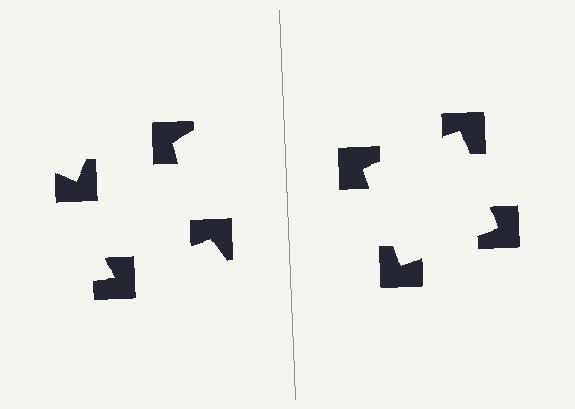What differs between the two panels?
The notched squares are positioned identically on both sides; only the wedge orientations differ. On the right they align to a square; on the left they are misaligned.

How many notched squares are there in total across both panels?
8 — 4 on each side.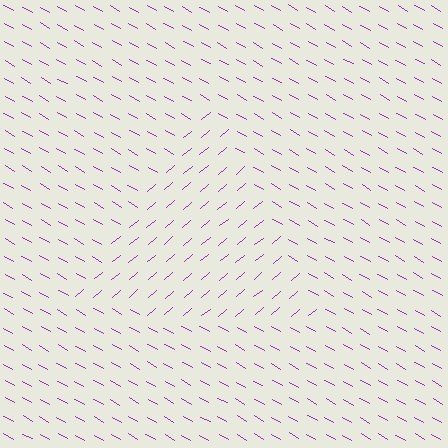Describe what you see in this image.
The image is filled with small purple line segments. A triangle region in the image has lines oriented differently from the surrounding lines, creating a visible texture boundary.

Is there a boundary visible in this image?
Yes, there is a texture boundary formed by a change in line orientation.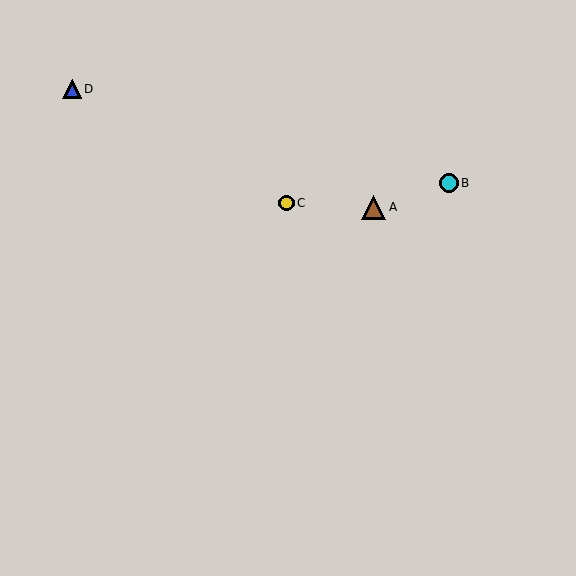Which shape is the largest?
The brown triangle (labeled A) is the largest.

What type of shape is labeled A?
Shape A is a brown triangle.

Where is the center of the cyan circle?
The center of the cyan circle is at (449, 183).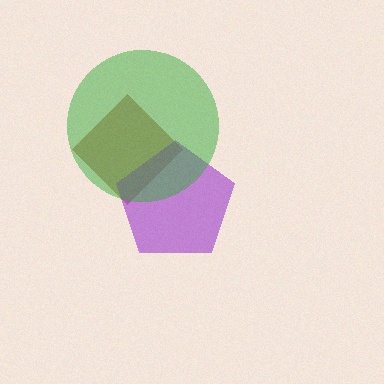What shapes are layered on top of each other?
The layered shapes are: a brown diamond, a purple pentagon, a green circle.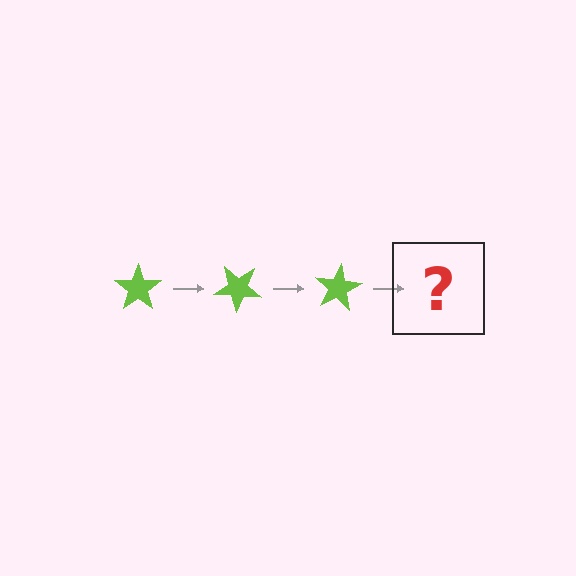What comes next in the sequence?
The next element should be a lime star rotated 120 degrees.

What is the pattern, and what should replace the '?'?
The pattern is that the star rotates 40 degrees each step. The '?' should be a lime star rotated 120 degrees.